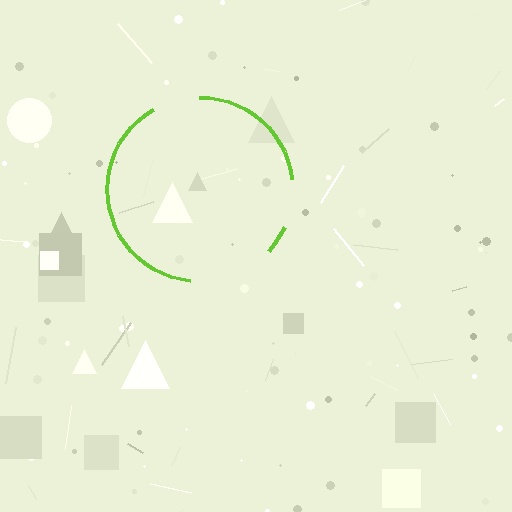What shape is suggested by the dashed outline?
The dashed outline suggests a circle.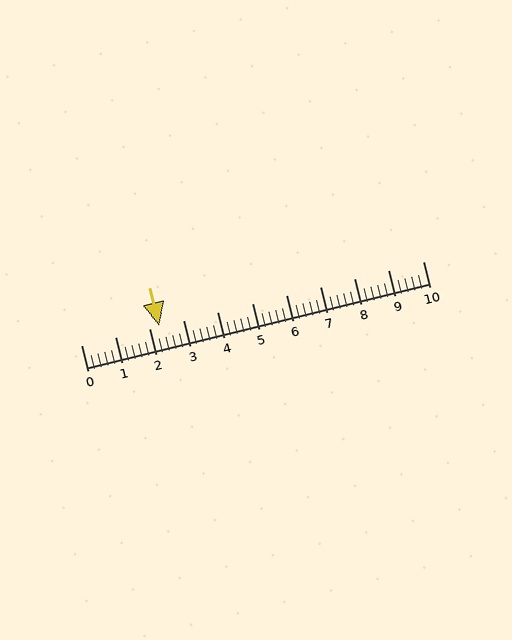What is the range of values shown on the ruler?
The ruler shows values from 0 to 10.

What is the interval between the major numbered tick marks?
The major tick marks are spaced 1 units apart.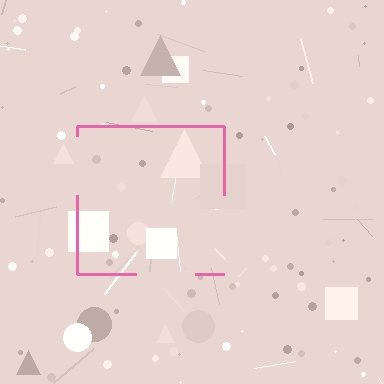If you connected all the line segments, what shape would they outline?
They would outline a square.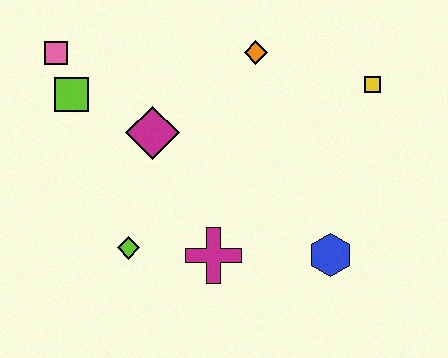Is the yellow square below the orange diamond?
Yes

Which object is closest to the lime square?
The pink square is closest to the lime square.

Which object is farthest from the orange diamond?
The lime diamond is farthest from the orange diamond.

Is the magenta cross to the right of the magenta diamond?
Yes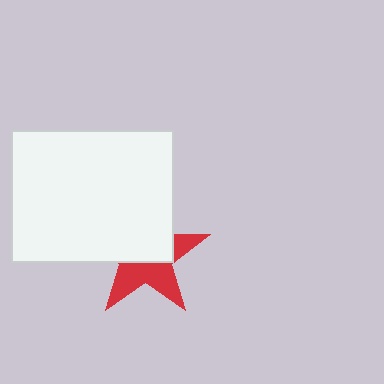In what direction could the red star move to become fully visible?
The red star could move down. That would shift it out from behind the white rectangle entirely.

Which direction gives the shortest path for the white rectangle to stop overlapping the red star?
Moving up gives the shortest separation.